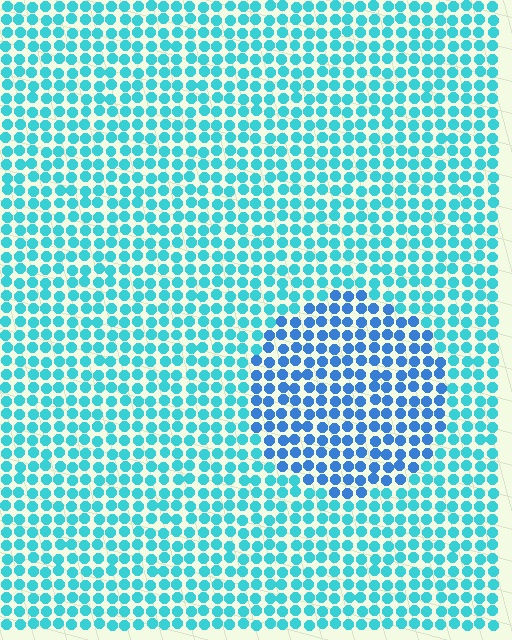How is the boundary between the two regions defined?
The boundary is defined purely by a slight shift in hue (about 31 degrees). Spacing, size, and orientation are identical on both sides.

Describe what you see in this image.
The image is filled with small cyan elements in a uniform arrangement. A circle-shaped region is visible where the elements are tinted to a slightly different hue, forming a subtle color boundary.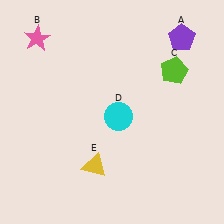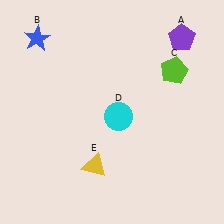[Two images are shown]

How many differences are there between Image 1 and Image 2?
There is 1 difference between the two images.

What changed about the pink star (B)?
In Image 1, B is pink. In Image 2, it changed to blue.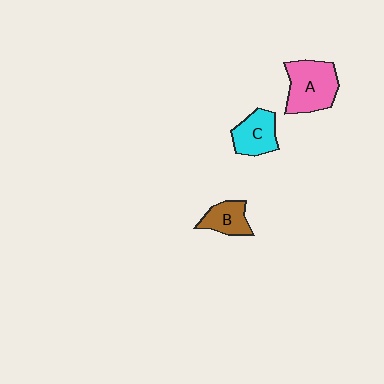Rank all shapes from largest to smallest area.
From largest to smallest: A (pink), C (cyan), B (brown).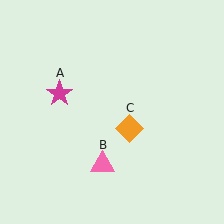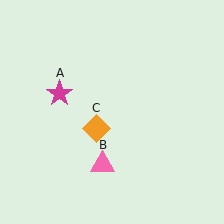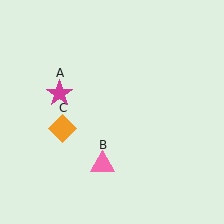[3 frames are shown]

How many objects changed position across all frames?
1 object changed position: orange diamond (object C).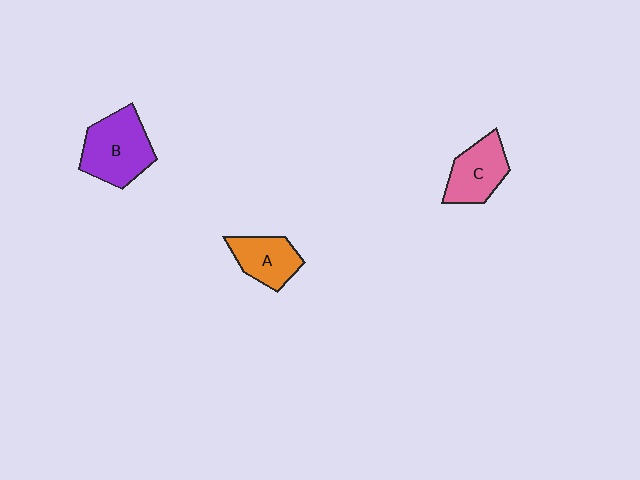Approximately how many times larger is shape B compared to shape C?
Approximately 1.3 times.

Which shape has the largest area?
Shape B (purple).